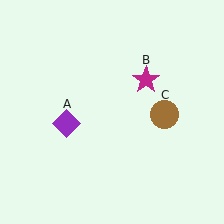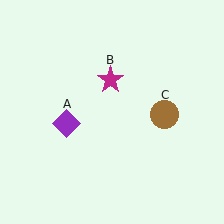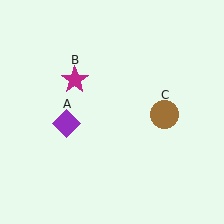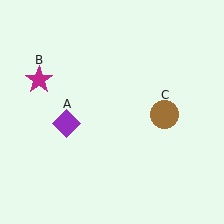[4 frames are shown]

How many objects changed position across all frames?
1 object changed position: magenta star (object B).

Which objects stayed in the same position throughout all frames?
Purple diamond (object A) and brown circle (object C) remained stationary.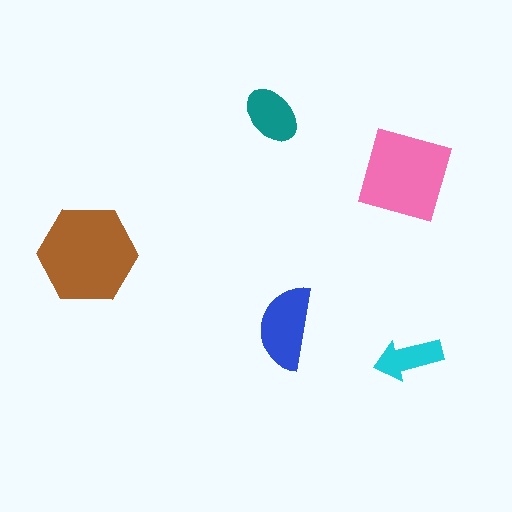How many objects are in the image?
There are 5 objects in the image.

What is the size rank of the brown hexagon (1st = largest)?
1st.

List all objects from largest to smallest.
The brown hexagon, the pink diamond, the blue semicircle, the teal ellipse, the cyan arrow.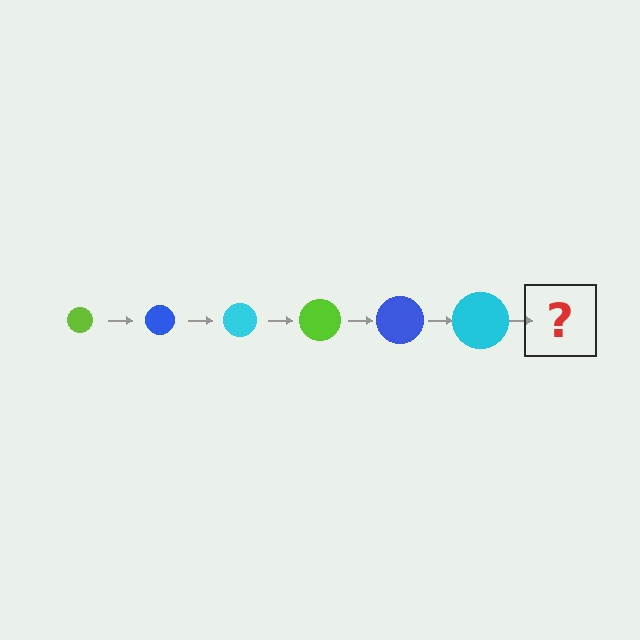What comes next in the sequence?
The next element should be a lime circle, larger than the previous one.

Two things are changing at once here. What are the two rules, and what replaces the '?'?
The two rules are that the circle grows larger each step and the color cycles through lime, blue, and cyan. The '?' should be a lime circle, larger than the previous one.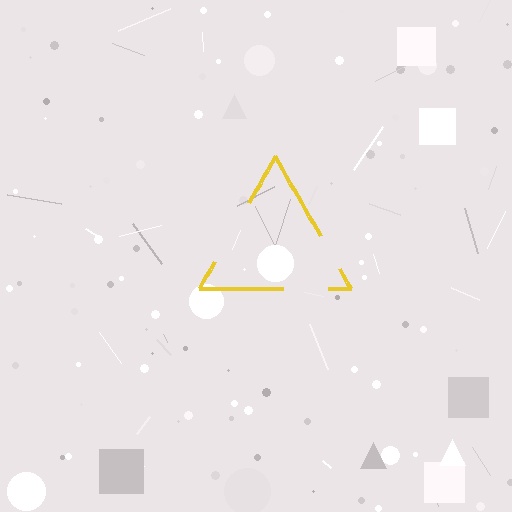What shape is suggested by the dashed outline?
The dashed outline suggests a triangle.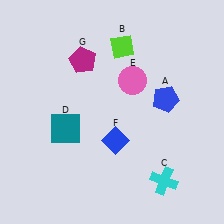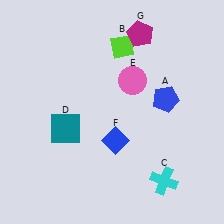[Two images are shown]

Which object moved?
The magenta pentagon (G) moved right.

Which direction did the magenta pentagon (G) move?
The magenta pentagon (G) moved right.